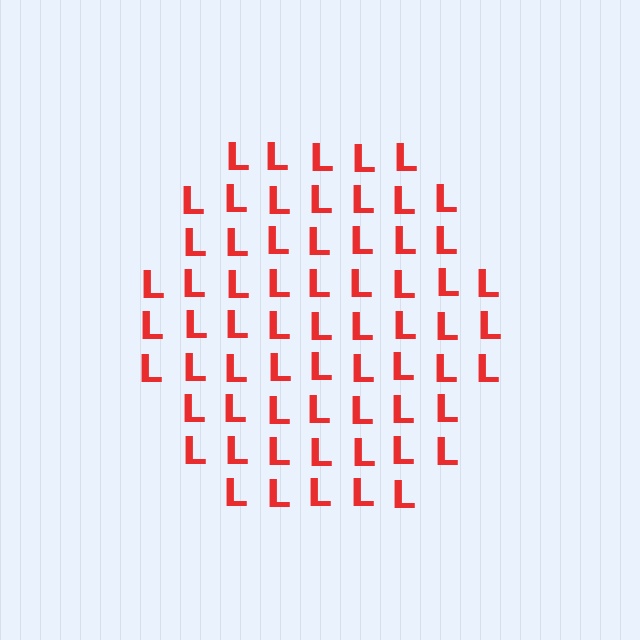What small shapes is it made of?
It is made of small letter L's.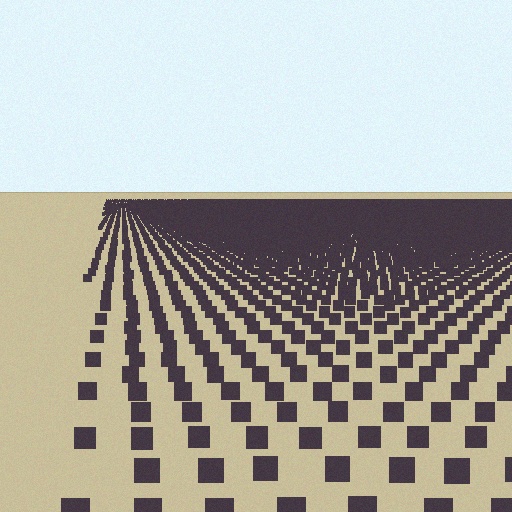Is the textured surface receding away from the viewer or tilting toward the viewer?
The surface is receding away from the viewer. Texture elements get smaller and denser toward the top.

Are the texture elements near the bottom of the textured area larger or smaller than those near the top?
Larger. Near the bottom, elements are closer to the viewer and appear at a bigger on-screen size.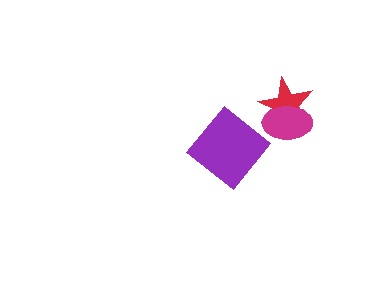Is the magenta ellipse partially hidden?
No, no other shape covers it.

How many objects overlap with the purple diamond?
0 objects overlap with the purple diamond.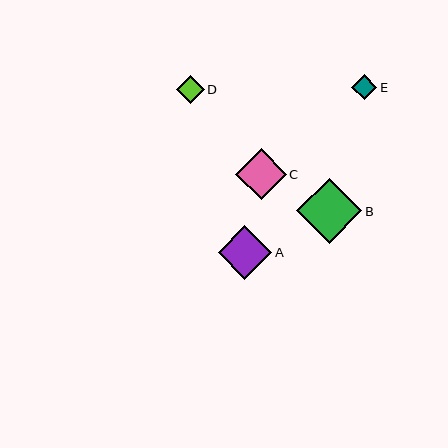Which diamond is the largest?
Diamond B is the largest with a size of approximately 65 pixels.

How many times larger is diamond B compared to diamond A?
Diamond B is approximately 1.2 times the size of diamond A.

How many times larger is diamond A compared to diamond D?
Diamond A is approximately 1.9 times the size of diamond D.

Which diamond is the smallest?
Diamond E is the smallest with a size of approximately 25 pixels.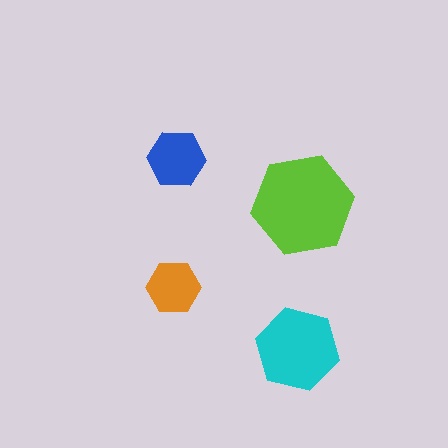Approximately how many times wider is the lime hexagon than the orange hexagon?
About 2 times wider.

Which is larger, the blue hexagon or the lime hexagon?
The lime one.